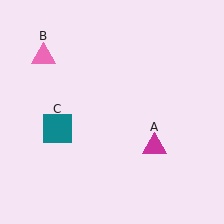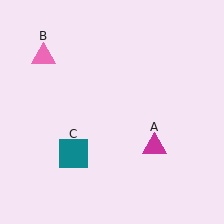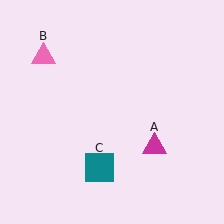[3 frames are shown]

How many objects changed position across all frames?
1 object changed position: teal square (object C).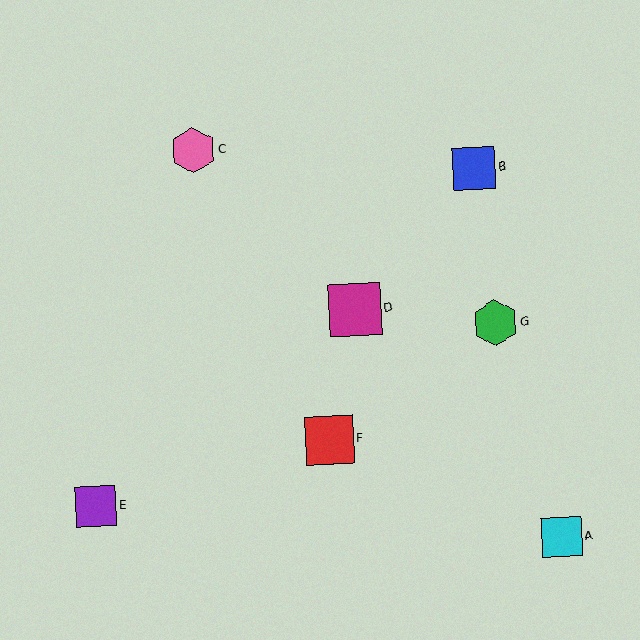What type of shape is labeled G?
Shape G is a green hexagon.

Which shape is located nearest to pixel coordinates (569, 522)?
The cyan square (labeled A) at (562, 537) is nearest to that location.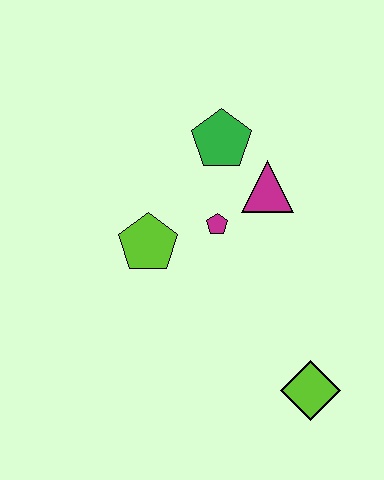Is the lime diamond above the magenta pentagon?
No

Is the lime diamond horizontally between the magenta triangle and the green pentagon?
No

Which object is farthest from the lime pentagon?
The lime diamond is farthest from the lime pentagon.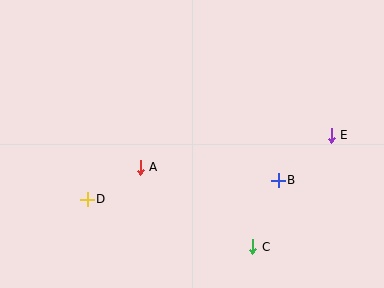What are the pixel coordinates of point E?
Point E is at (331, 135).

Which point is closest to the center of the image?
Point A at (140, 167) is closest to the center.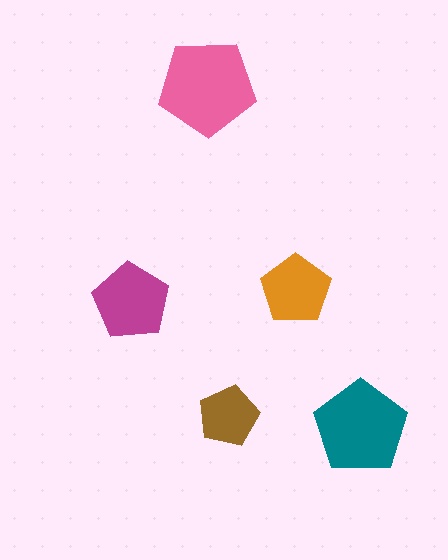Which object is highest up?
The pink pentagon is topmost.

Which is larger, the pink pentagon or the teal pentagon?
The pink one.